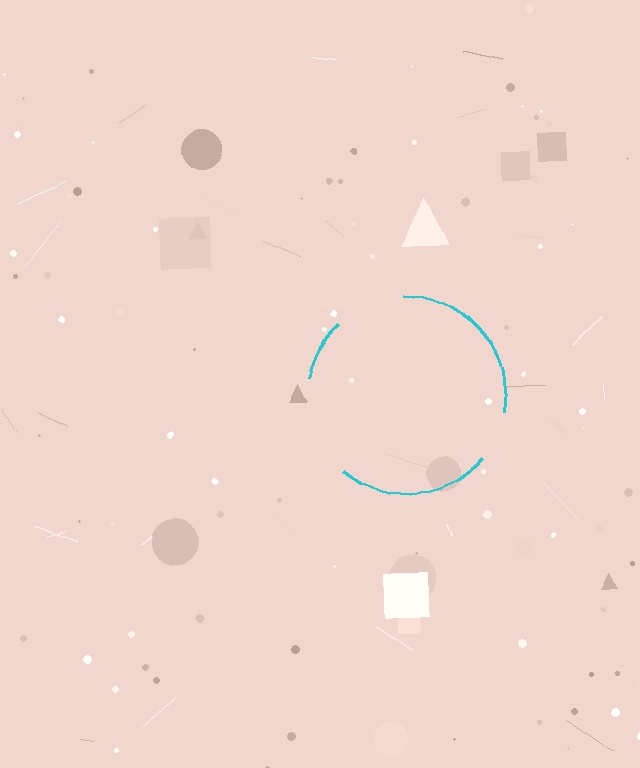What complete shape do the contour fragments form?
The contour fragments form a circle.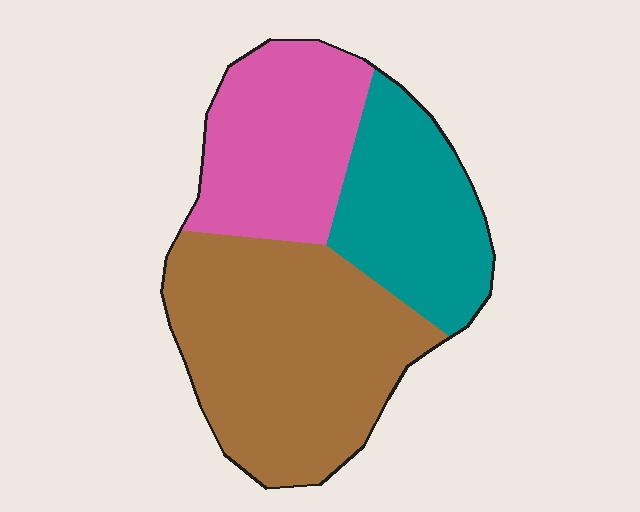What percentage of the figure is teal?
Teal covers 26% of the figure.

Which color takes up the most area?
Brown, at roughly 45%.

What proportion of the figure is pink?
Pink takes up between a sixth and a third of the figure.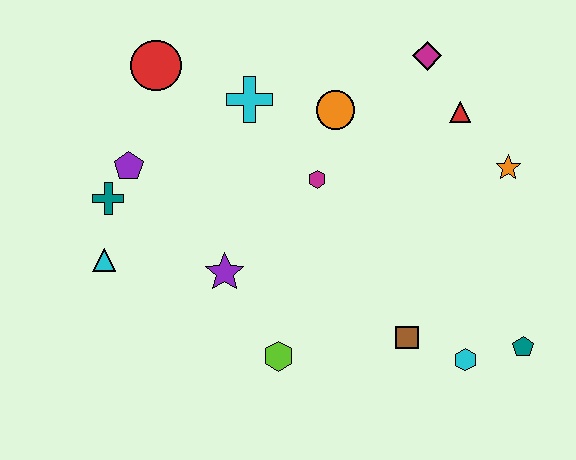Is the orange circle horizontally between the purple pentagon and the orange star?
Yes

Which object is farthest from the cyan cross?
The teal pentagon is farthest from the cyan cross.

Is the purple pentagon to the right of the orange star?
No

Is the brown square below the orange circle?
Yes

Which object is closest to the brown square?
The cyan hexagon is closest to the brown square.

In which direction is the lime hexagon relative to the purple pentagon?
The lime hexagon is below the purple pentagon.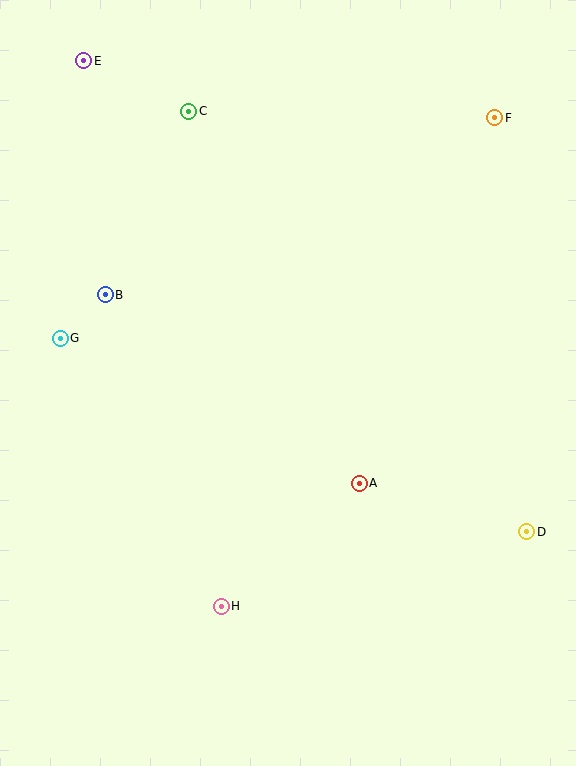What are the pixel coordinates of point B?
Point B is at (105, 295).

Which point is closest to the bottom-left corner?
Point H is closest to the bottom-left corner.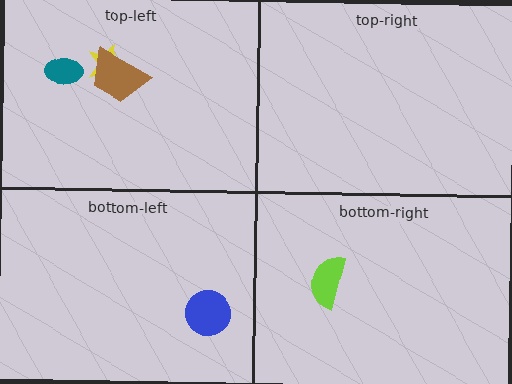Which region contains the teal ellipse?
The top-left region.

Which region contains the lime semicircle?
The bottom-right region.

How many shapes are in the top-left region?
3.